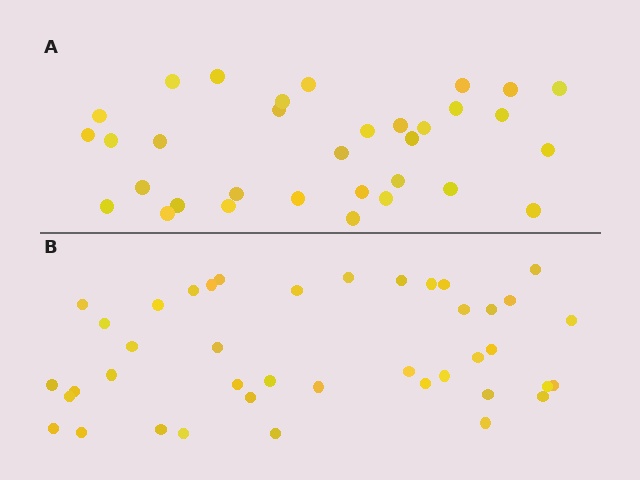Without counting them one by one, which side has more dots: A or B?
Region B (the bottom region) has more dots.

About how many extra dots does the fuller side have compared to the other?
Region B has roughly 8 or so more dots than region A.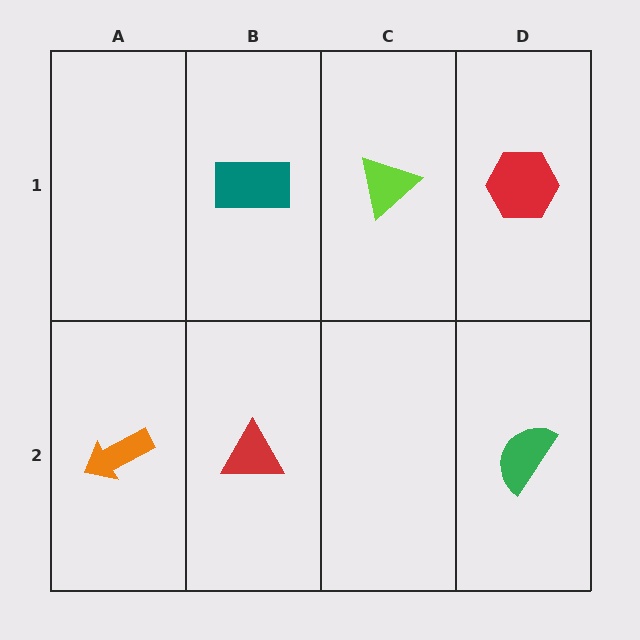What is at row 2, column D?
A green semicircle.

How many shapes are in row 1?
3 shapes.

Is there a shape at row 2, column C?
No, that cell is empty.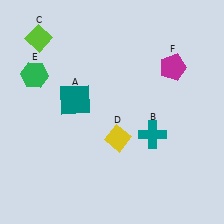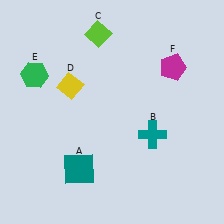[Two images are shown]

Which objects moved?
The objects that moved are: the teal square (A), the lime diamond (C), the yellow diamond (D).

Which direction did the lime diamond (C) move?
The lime diamond (C) moved right.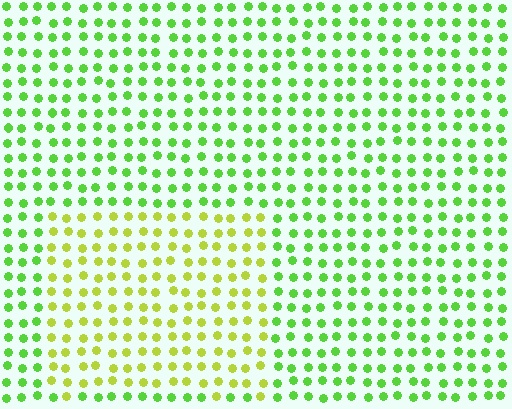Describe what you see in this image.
The image is filled with small lime elements in a uniform arrangement. A rectangle-shaped region is visible where the elements are tinted to a slightly different hue, forming a subtle color boundary.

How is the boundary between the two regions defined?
The boundary is defined purely by a slight shift in hue (about 36 degrees). Spacing, size, and orientation are identical on both sides.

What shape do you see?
I see a rectangle.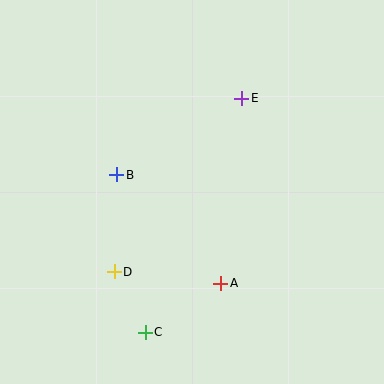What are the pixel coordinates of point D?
Point D is at (114, 272).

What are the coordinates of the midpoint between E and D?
The midpoint between E and D is at (178, 185).